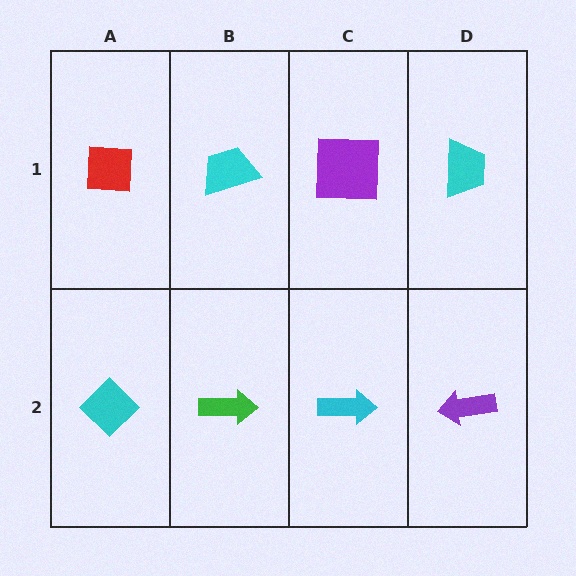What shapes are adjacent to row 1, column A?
A cyan diamond (row 2, column A), a cyan trapezoid (row 1, column B).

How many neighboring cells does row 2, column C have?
3.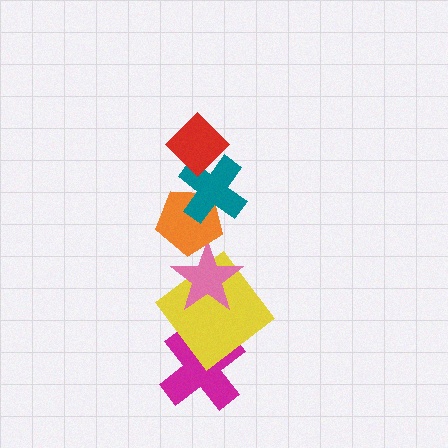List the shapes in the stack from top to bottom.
From top to bottom: the red diamond, the teal cross, the orange pentagon, the pink star, the yellow diamond, the magenta cross.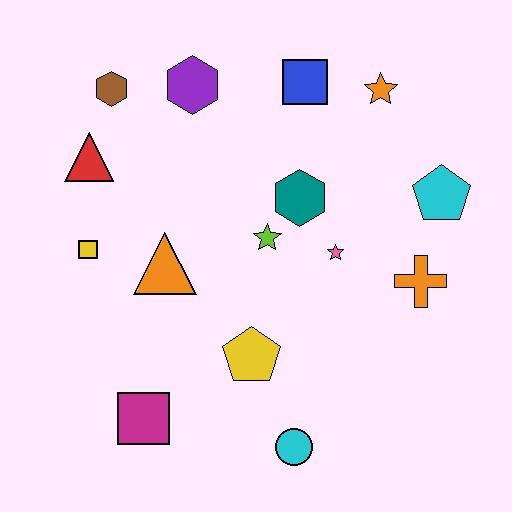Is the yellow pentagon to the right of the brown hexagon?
Yes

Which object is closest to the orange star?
The blue square is closest to the orange star.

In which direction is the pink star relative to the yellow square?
The pink star is to the right of the yellow square.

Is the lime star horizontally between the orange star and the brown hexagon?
Yes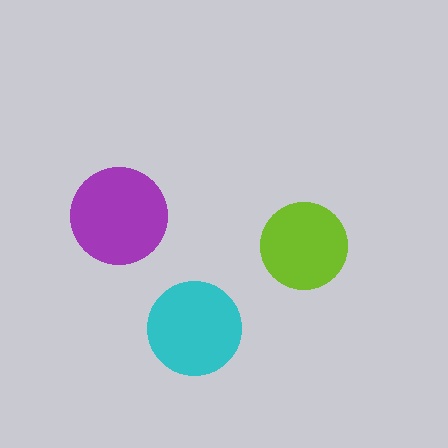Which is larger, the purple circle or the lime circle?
The purple one.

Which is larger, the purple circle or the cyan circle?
The purple one.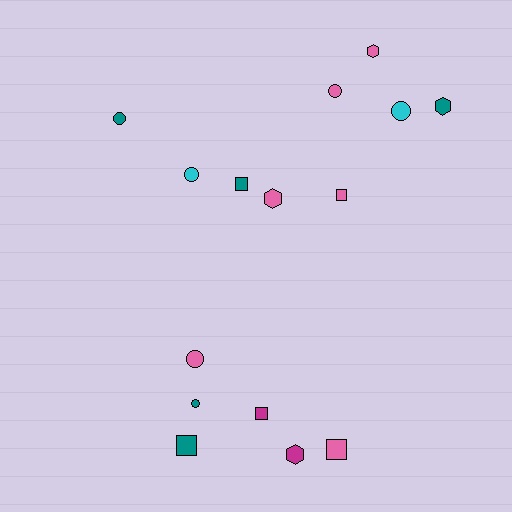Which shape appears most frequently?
Circle, with 6 objects.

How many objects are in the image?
There are 15 objects.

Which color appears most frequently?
Pink, with 6 objects.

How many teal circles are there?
There are 2 teal circles.